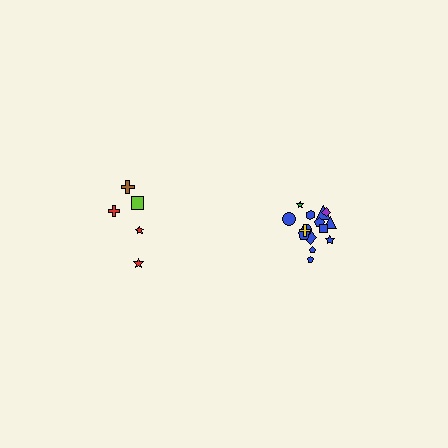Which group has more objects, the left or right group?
The right group.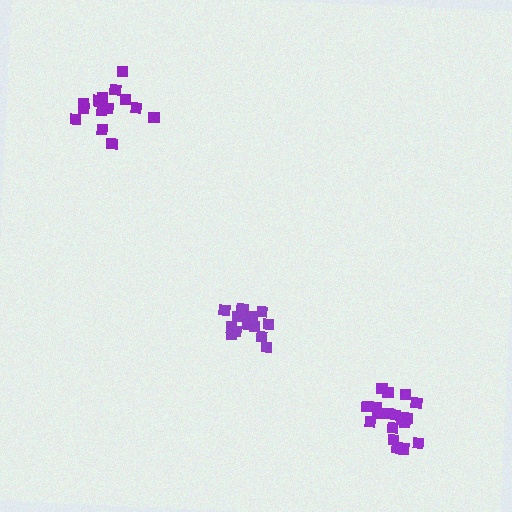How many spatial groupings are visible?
There are 3 spatial groupings.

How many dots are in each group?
Group 1: 15 dots, Group 2: 14 dots, Group 3: 20 dots (49 total).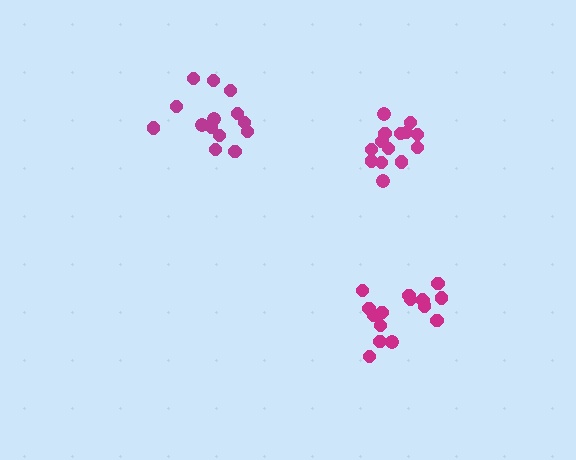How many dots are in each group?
Group 1: 16 dots, Group 2: 14 dots, Group 3: 14 dots (44 total).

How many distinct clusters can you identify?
There are 3 distinct clusters.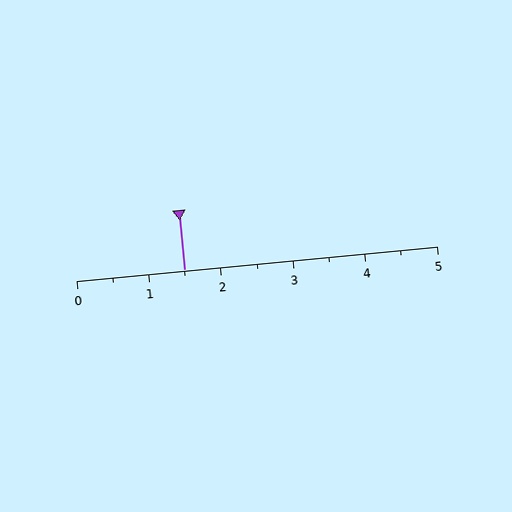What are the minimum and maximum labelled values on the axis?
The axis runs from 0 to 5.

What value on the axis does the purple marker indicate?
The marker indicates approximately 1.5.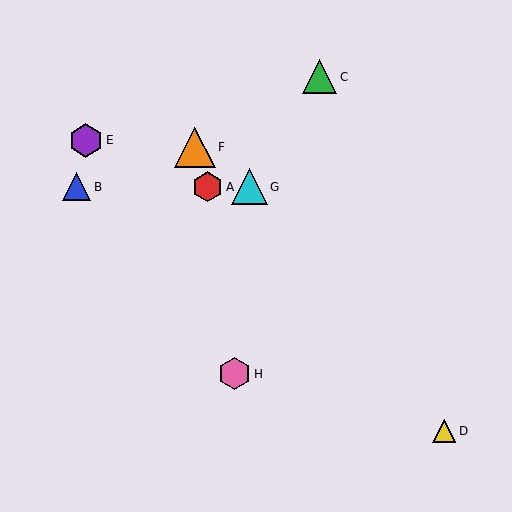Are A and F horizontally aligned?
No, A is at y≈187 and F is at y≈147.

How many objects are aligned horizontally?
3 objects (A, B, G) are aligned horizontally.